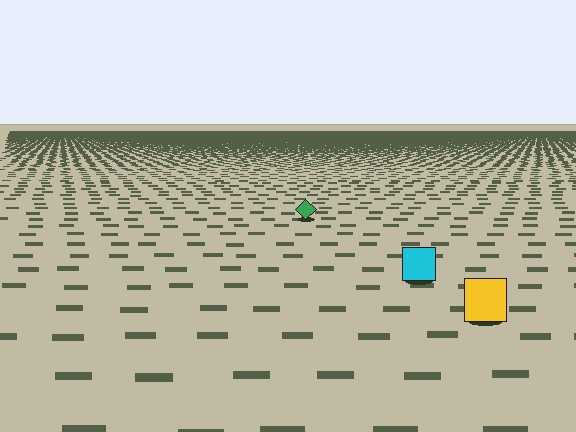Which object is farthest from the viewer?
The green diamond is farthest from the viewer. It appears smaller and the ground texture around it is denser.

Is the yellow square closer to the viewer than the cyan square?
Yes. The yellow square is closer — you can tell from the texture gradient: the ground texture is coarser near it.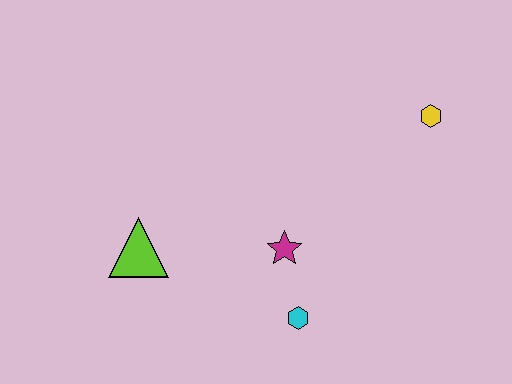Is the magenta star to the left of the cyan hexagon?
Yes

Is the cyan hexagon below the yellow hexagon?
Yes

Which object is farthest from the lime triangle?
The yellow hexagon is farthest from the lime triangle.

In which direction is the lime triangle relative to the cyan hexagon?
The lime triangle is to the left of the cyan hexagon.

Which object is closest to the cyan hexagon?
The magenta star is closest to the cyan hexagon.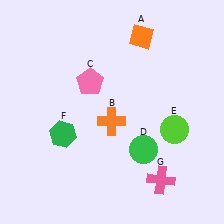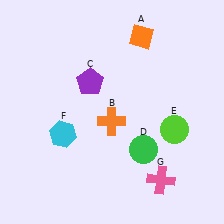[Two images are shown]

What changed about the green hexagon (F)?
In Image 1, F is green. In Image 2, it changed to cyan.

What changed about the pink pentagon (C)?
In Image 1, C is pink. In Image 2, it changed to purple.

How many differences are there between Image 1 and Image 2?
There are 2 differences between the two images.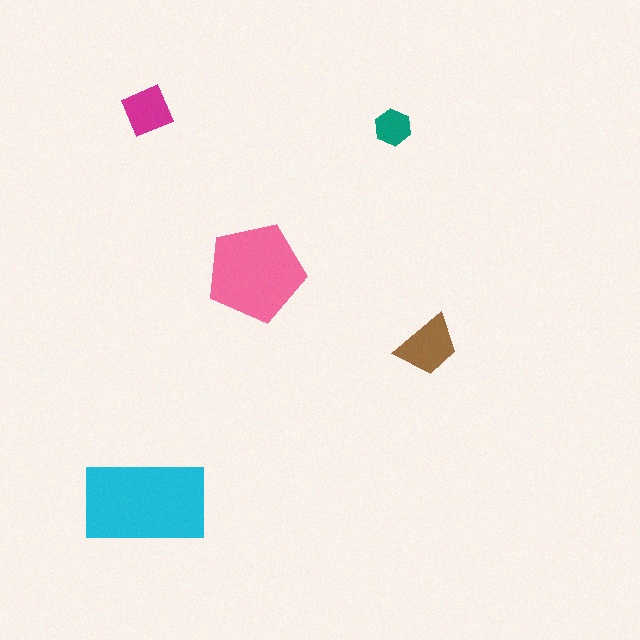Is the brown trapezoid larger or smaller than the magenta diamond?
Larger.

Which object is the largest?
The cyan rectangle.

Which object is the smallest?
The teal hexagon.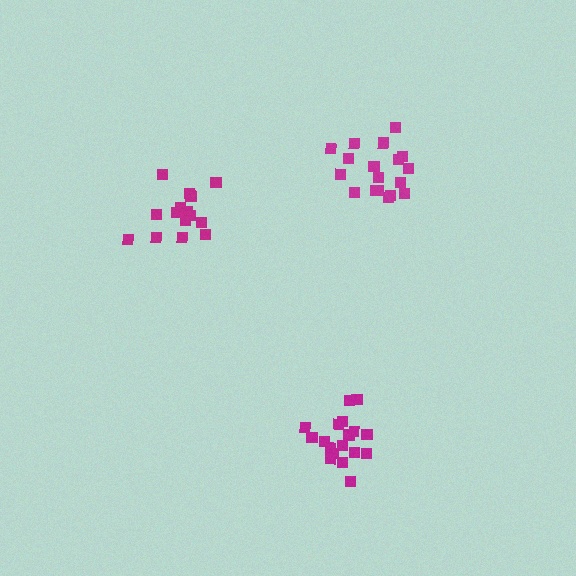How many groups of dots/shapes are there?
There are 3 groups.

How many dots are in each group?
Group 1: 19 dots, Group 2: 18 dots, Group 3: 18 dots (55 total).